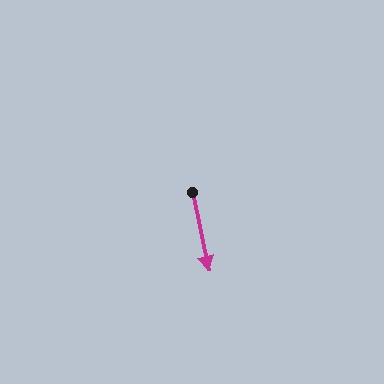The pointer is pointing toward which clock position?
Roughly 6 o'clock.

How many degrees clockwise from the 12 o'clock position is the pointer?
Approximately 168 degrees.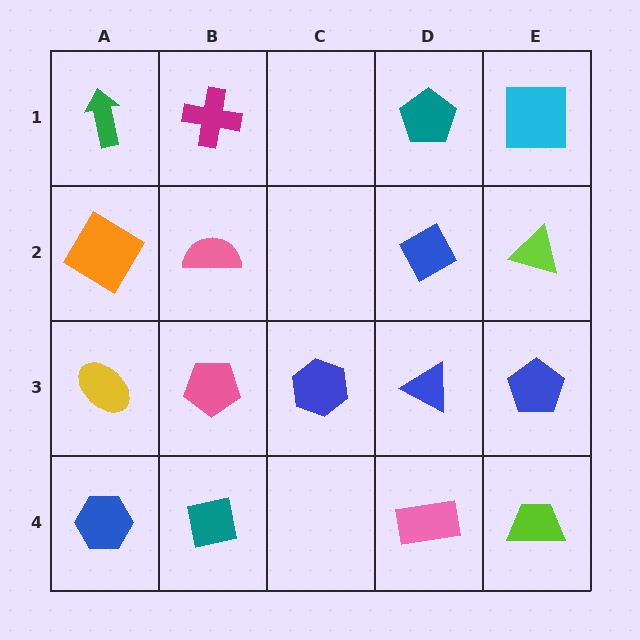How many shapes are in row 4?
4 shapes.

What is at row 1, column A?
A green arrow.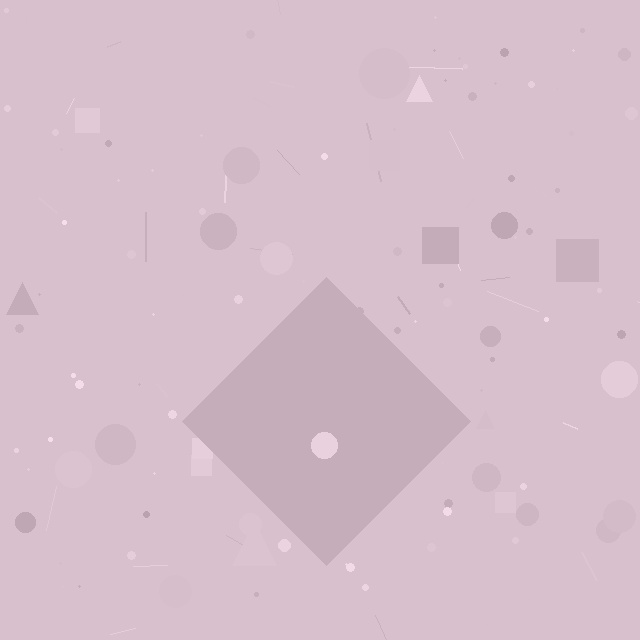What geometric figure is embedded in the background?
A diamond is embedded in the background.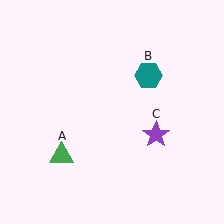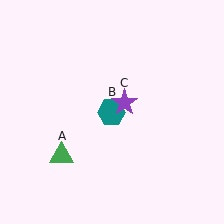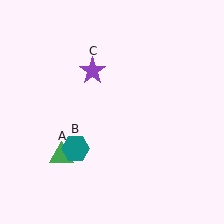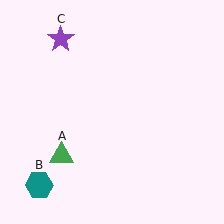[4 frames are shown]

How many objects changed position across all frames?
2 objects changed position: teal hexagon (object B), purple star (object C).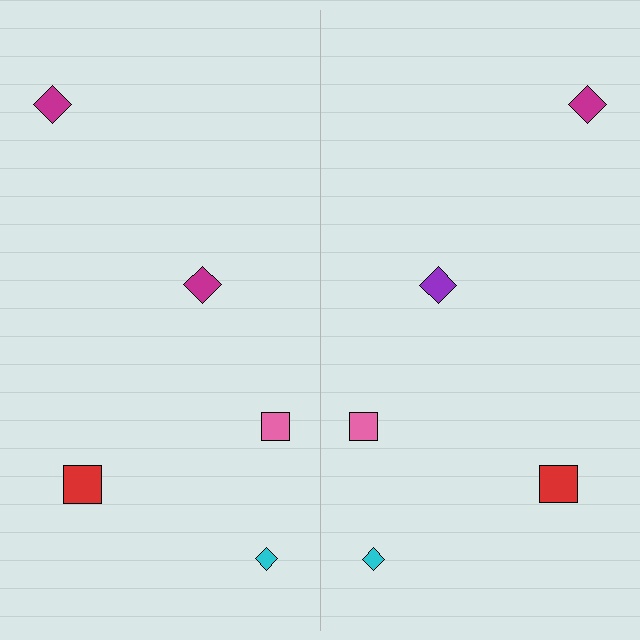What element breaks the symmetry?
The purple diamond on the right side breaks the symmetry — its mirror counterpart is magenta.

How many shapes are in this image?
There are 10 shapes in this image.